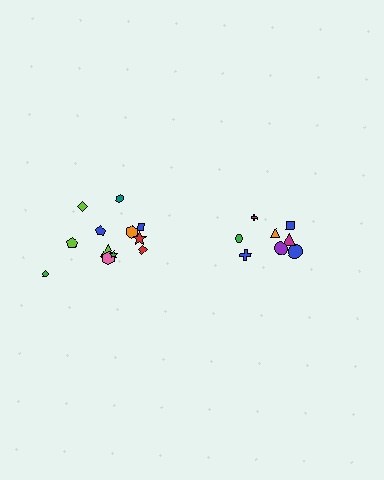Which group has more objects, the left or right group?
The left group.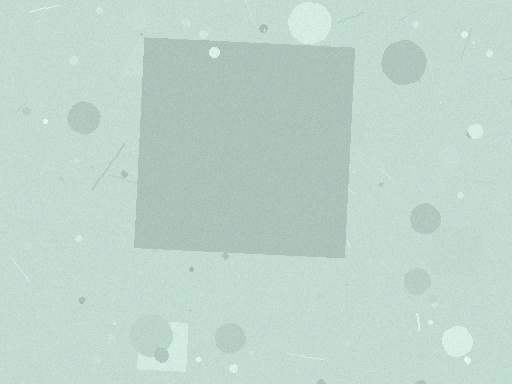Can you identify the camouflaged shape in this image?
The camouflaged shape is a square.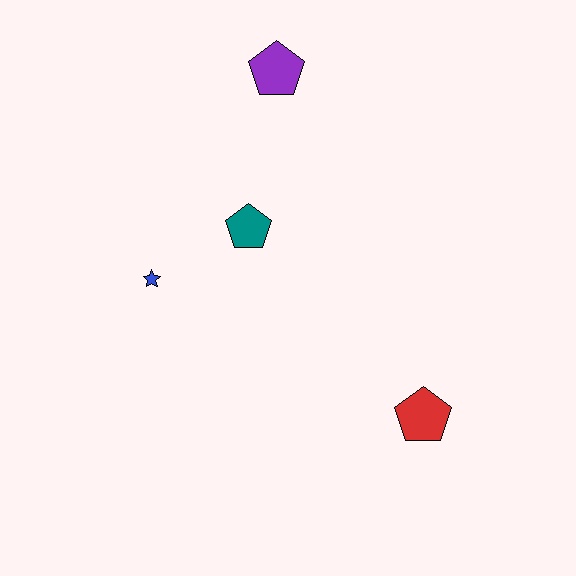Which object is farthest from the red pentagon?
The purple pentagon is farthest from the red pentagon.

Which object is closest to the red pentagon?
The teal pentagon is closest to the red pentagon.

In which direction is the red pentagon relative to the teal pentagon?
The red pentagon is below the teal pentagon.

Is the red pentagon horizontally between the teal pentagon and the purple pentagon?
No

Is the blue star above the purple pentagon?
No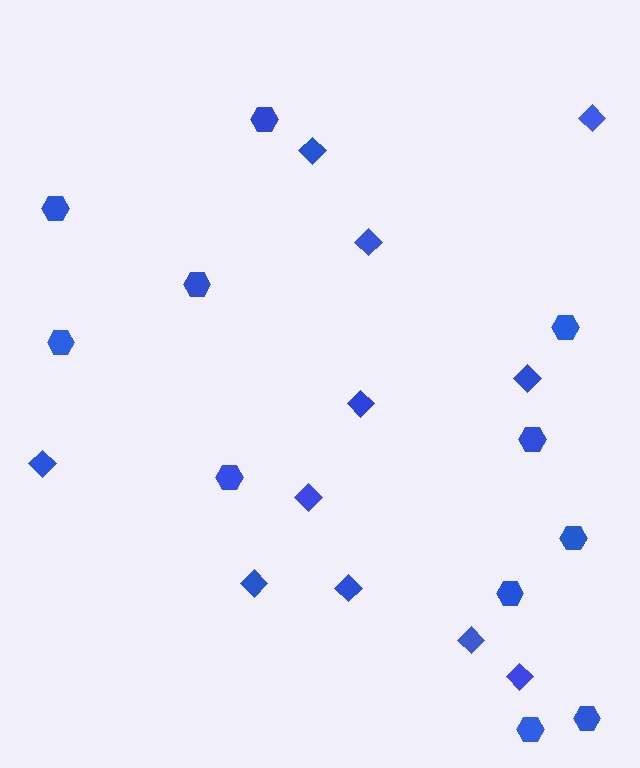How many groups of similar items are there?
There are 2 groups: one group of hexagons (11) and one group of diamonds (11).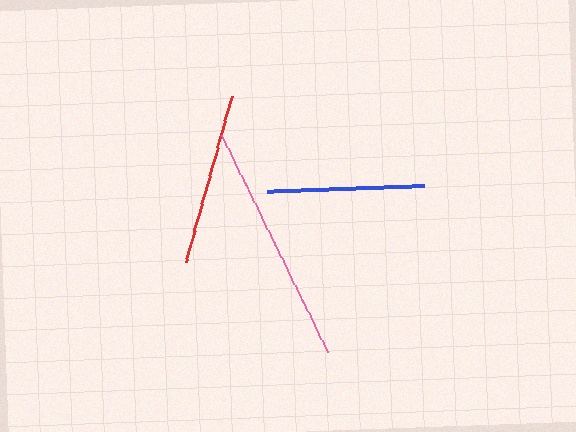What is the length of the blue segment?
The blue segment is approximately 157 pixels long.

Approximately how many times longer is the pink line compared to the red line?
The pink line is approximately 1.4 times the length of the red line.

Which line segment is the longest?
The pink line is the longest at approximately 240 pixels.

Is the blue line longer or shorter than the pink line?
The pink line is longer than the blue line.